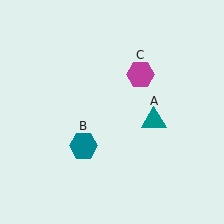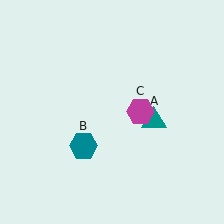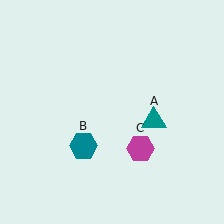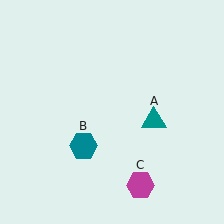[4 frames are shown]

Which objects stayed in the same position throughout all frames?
Teal triangle (object A) and teal hexagon (object B) remained stationary.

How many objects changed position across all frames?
1 object changed position: magenta hexagon (object C).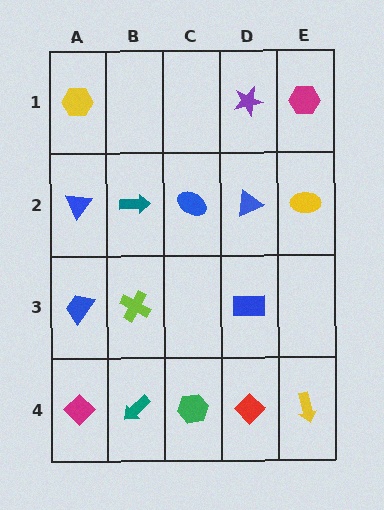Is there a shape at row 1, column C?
No, that cell is empty.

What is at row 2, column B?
A teal arrow.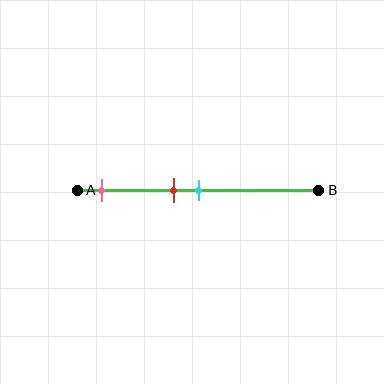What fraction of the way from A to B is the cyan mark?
The cyan mark is approximately 50% (0.5) of the way from A to B.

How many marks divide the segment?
There are 3 marks dividing the segment.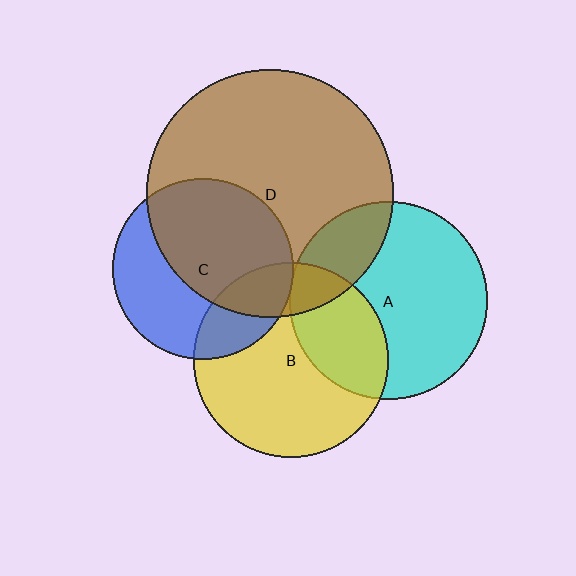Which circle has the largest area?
Circle D (brown).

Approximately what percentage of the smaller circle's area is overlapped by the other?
Approximately 20%.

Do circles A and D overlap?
Yes.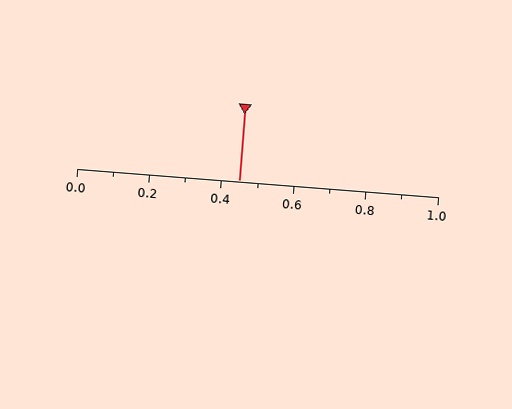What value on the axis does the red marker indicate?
The marker indicates approximately 0.45.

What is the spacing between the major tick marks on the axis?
The major ticks are spaced 0.2 apart.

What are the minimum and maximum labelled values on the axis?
The axis runs from 0.0 to 1.0.